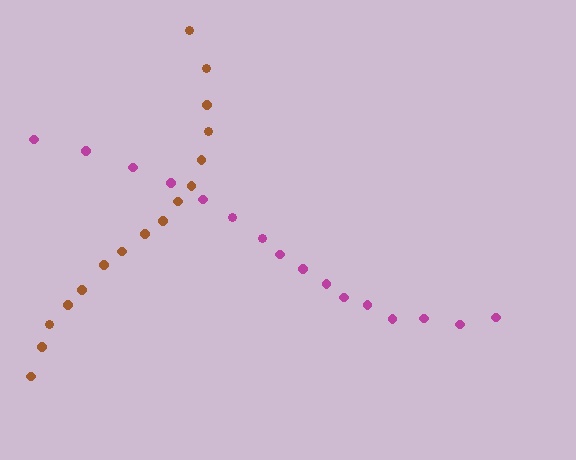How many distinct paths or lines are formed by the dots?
There are 2 distinct paths.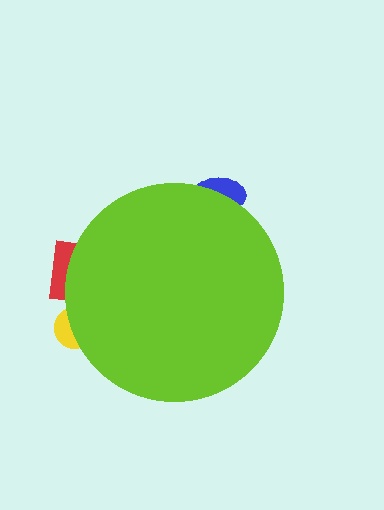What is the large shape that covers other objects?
A lime circle.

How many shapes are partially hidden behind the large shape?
3 shapes are partially hidden.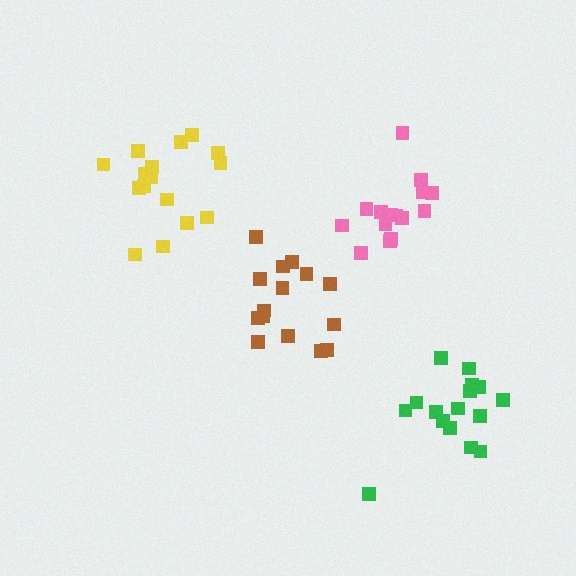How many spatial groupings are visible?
There are 4 spatial groupings.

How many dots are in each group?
Group 1: 15 dots, Group 2: 16 dots, Group 3: 16 dots, Group 4: 15 dots (62 total).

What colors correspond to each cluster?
The clusters are colored: pink, yellow, green, brown.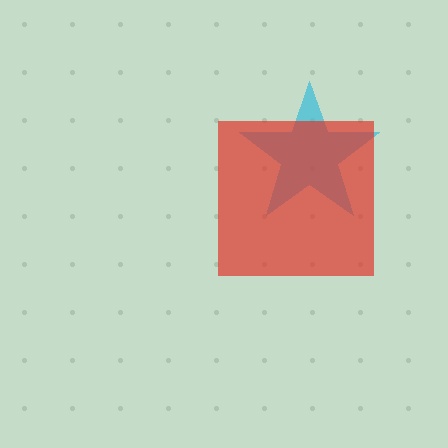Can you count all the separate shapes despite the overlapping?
Yes, there are 2 separate shapes.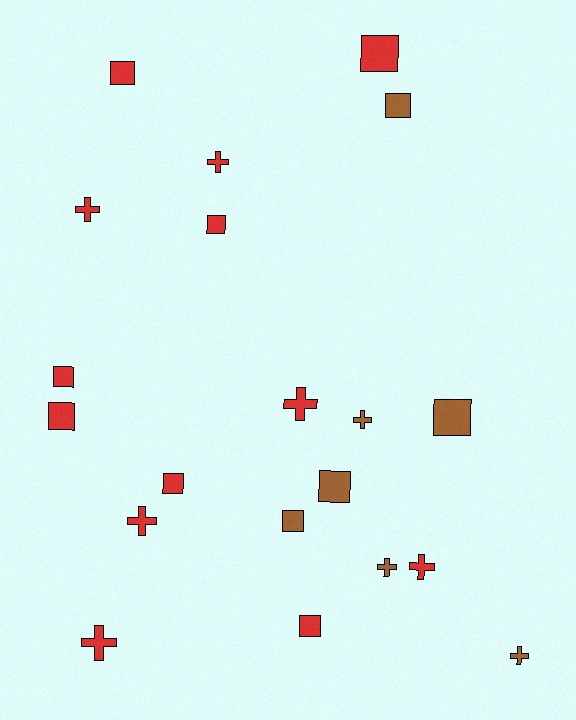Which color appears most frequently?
Red, with 13 objects.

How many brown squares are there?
There are 4 brown squares.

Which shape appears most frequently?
Square, with 11 objects.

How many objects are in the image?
There are 20 objects.